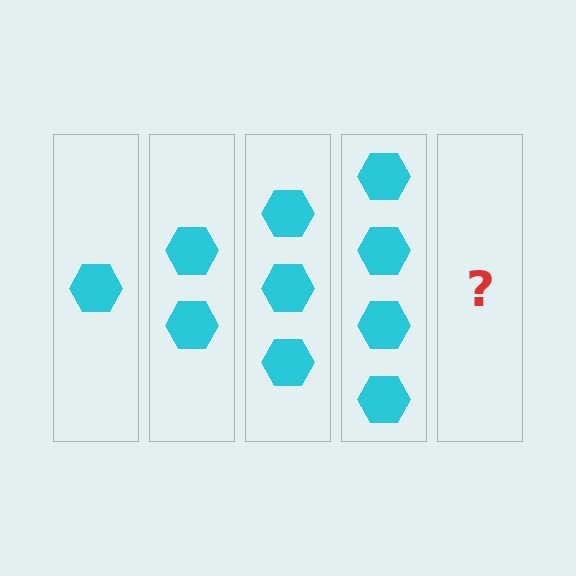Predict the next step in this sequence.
The next step is 5 hexagons.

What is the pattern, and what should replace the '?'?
The pattern is that each step adds one more hexagon. The '?' should be 5 hexagons.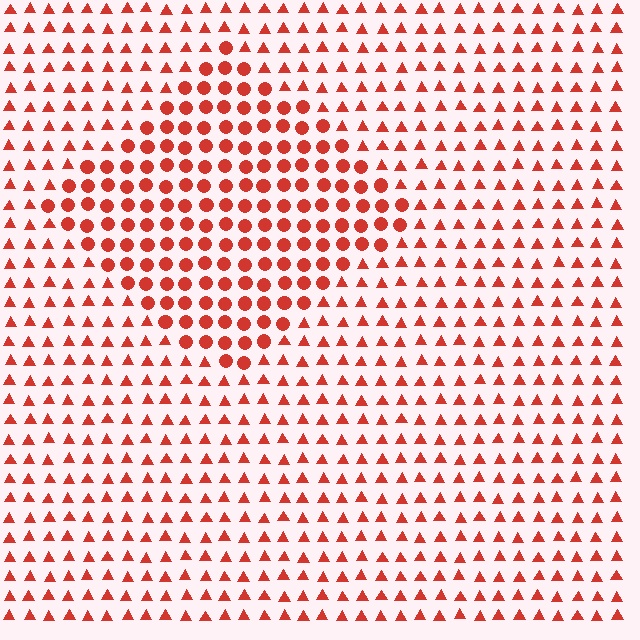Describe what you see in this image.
The image is filled with small red elements arranged in a uniform grid. A diamond-shaped region contains circles, while the surrounding area contains triangles. The boundary is defined purely by the change in element shape.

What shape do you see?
I see a diamond.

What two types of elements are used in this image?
The image uses circles inside the diamond region and triangles outside it.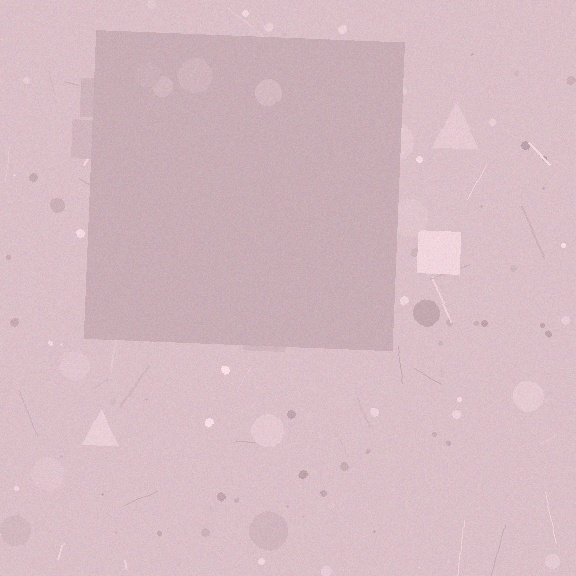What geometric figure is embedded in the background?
A square is embedded in the background.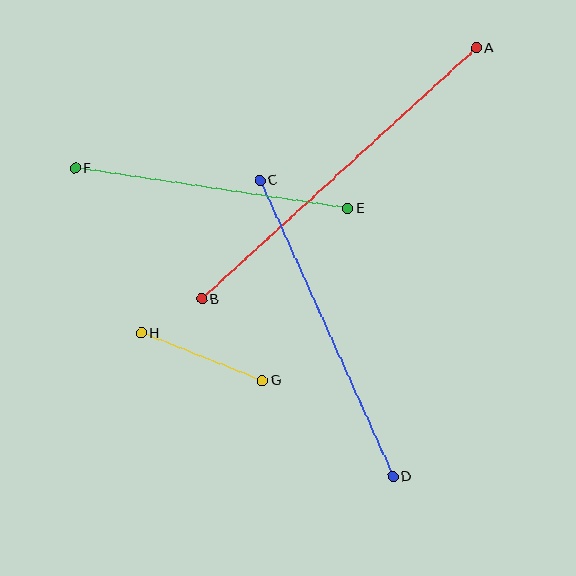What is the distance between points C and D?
The distance is approximately 325 pixels.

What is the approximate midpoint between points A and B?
The midpoint is at approximately (339, 174) pixels.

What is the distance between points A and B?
The distance is approximately 373 pixels.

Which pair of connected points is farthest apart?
Points A and B are farthest apart.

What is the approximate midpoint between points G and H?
The midpoint is at approximately (202, 357) pixels.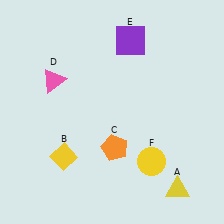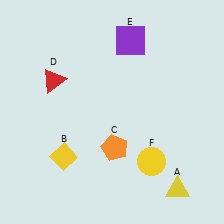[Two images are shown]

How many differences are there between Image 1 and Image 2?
There is 1 difference between the two images.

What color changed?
The triangle (D) changed from pink in Image 1 to red in Image 2.